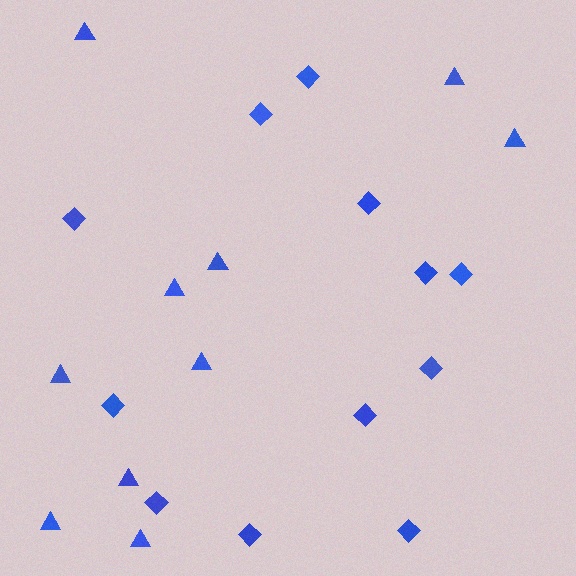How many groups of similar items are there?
There are 2 groups: one group of triangles (10) and one group of diamonds (12).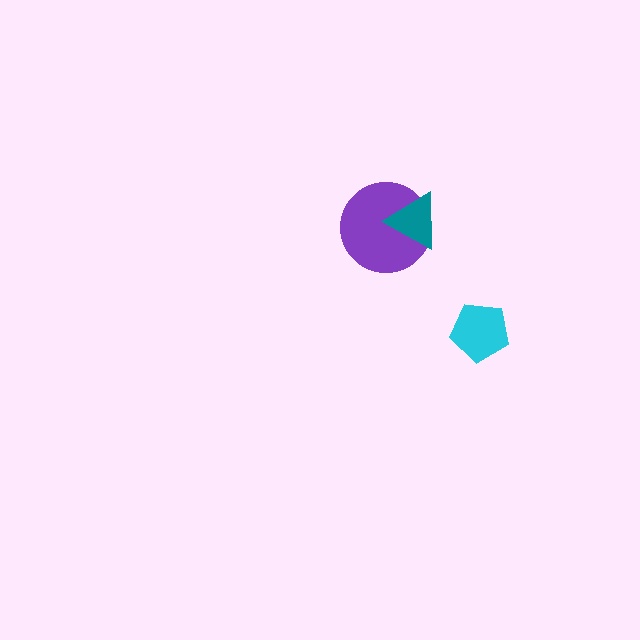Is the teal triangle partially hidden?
No, no other shape covers it.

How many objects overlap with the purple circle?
1 object overlaps with the purple circle.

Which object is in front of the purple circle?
The teal triangle is in front of the purple circle.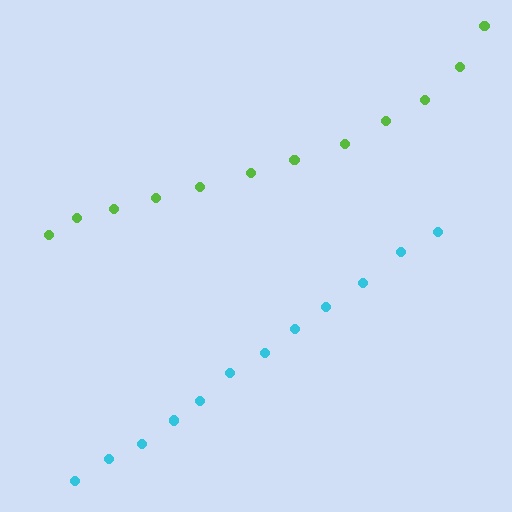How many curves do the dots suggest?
There are 2 distinct paths.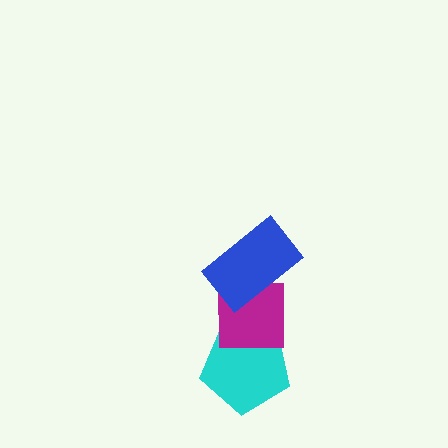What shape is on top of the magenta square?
The blue rectangle is on top of the magenta square.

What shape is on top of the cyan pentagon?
The magenta square is on top of the cyan pentagon.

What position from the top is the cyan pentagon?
The cyan pentagon is 3rd from the top.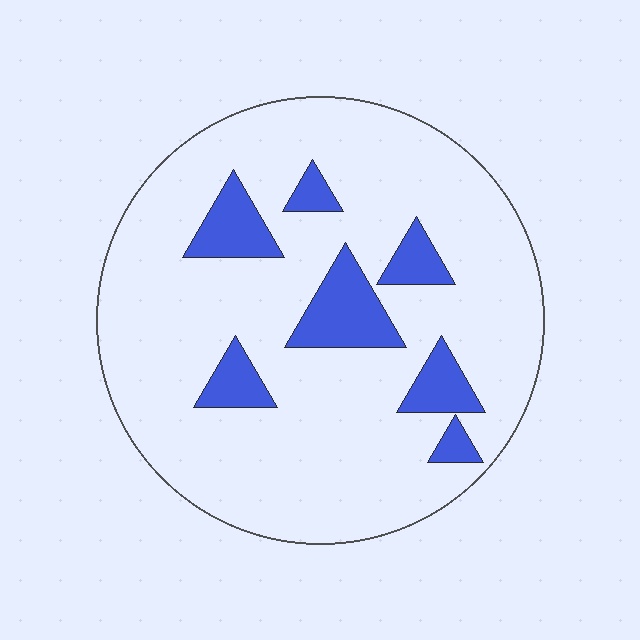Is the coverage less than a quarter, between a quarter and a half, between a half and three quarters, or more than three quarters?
Less than a quarter.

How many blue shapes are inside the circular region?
7.